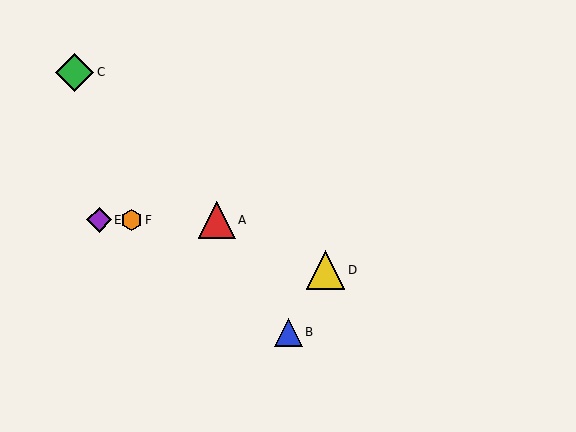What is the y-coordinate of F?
Object F is at y≈220.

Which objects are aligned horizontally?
Objects A, E, F are aligned horizontally.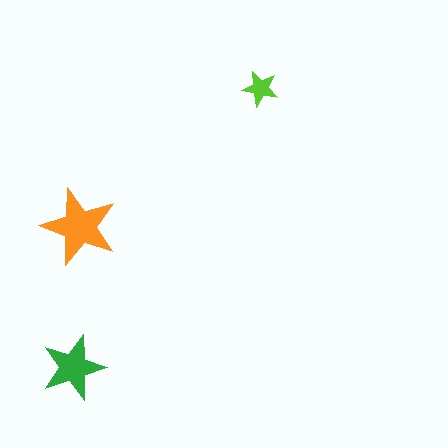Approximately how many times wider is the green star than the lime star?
About 2 times wider.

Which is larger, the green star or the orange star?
The orange one.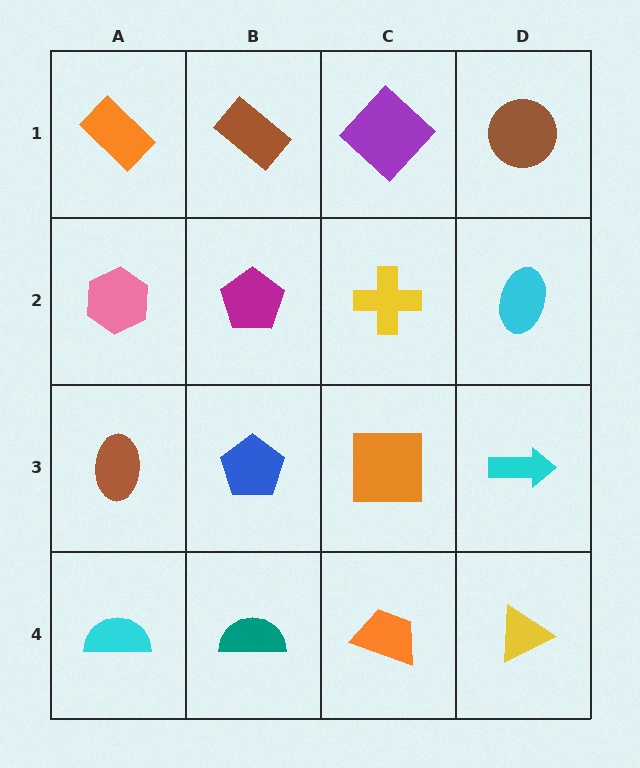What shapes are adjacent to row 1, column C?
A yellow cross (row 2, column C), a brown rectangle (row 1, column B), a brown circle (row 1, column D).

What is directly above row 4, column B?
A blue pentagon.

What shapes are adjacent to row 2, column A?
An orange rectangle (row 1, column A), a brown ellipse (row 3, column A), a magenta pentagon (row 2, column B).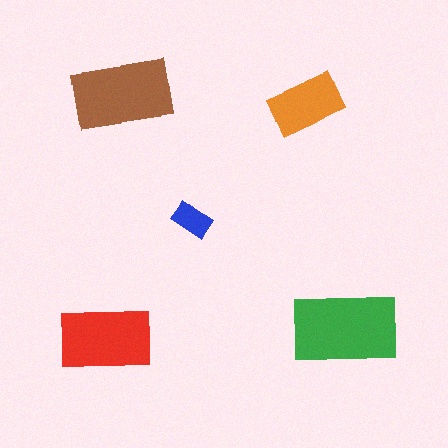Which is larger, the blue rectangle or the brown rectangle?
The brown one.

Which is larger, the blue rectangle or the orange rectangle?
The orange one.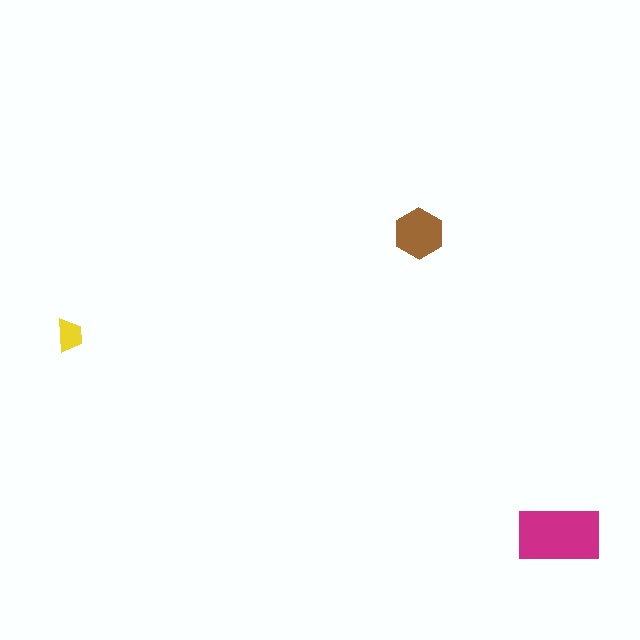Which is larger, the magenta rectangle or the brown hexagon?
The magenta rectangle.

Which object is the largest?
The magenta rectangle.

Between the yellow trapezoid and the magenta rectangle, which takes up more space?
The magenta rectangle.